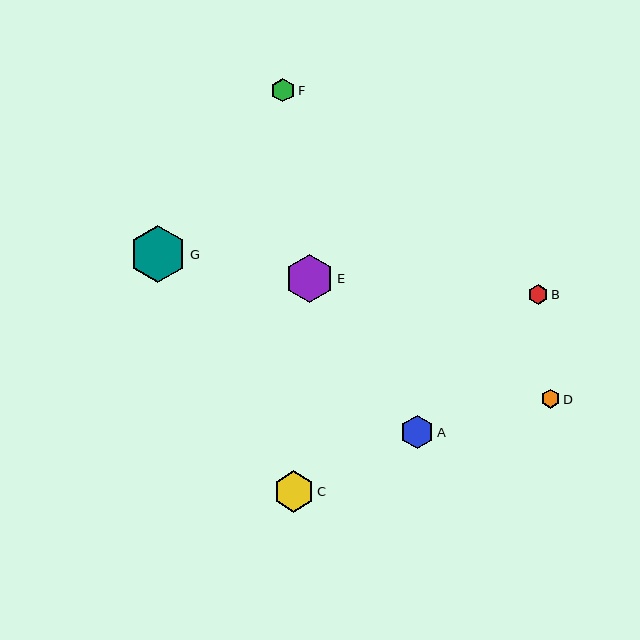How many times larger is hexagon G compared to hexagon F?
Hexagon G is approximately 2.4 times the size of hexagon F.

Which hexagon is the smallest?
Hexagon D is the smallest with a size of approximately 19 pixels.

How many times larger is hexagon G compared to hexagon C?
Hexagon G is approximately 1.4 times the size of hexagon C.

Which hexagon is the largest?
Hexagon G is the largest with a size of approximately 57 pixels.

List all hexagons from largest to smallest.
From largest to smallest: G, E, C, A, F, B, D.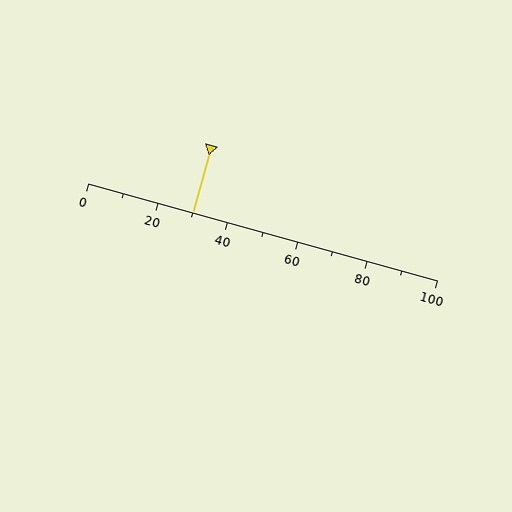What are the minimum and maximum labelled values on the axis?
The axis runs from 0 to 100.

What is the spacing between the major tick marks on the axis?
The major ticks are spaced 20 apart.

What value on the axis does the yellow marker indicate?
The marker indicates approximately 30.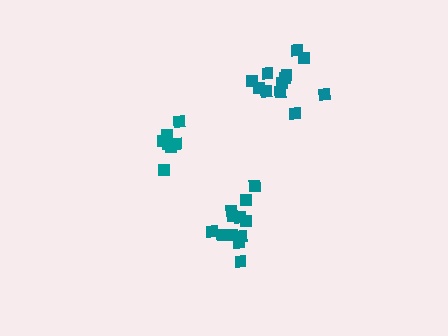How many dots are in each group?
Group 1: 12 dots, Group 2: 7 dots, Group 3: 12 dots (31 total).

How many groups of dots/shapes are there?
There are 3 groups.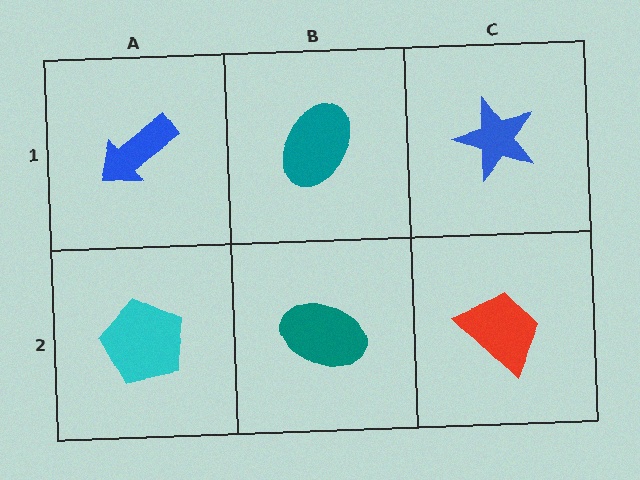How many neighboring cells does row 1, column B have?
3.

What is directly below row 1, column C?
A red trapezoid.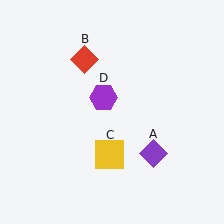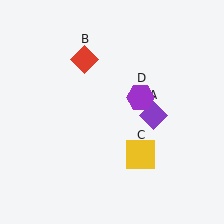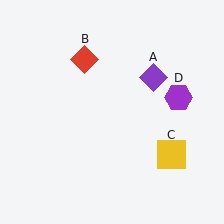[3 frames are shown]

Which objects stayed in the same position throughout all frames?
Red diamond (object B) remained stationary.